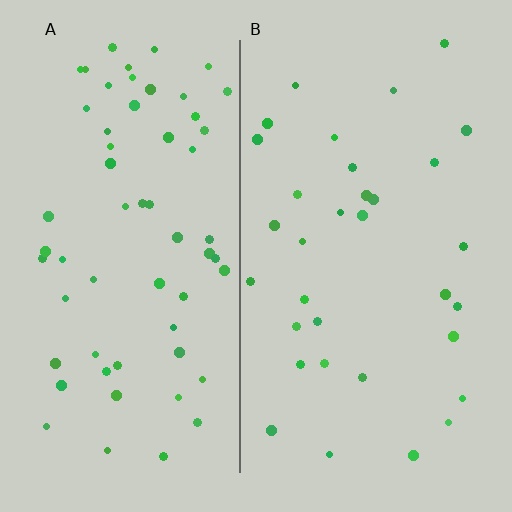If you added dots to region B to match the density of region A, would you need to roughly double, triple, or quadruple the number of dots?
Approximately double.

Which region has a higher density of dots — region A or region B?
A (the left).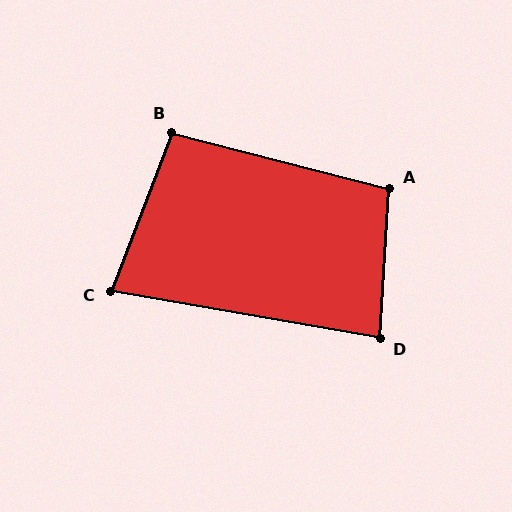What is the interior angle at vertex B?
Approximately 97 degrees (obtuse).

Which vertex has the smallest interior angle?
C, at approximately 79 degrees.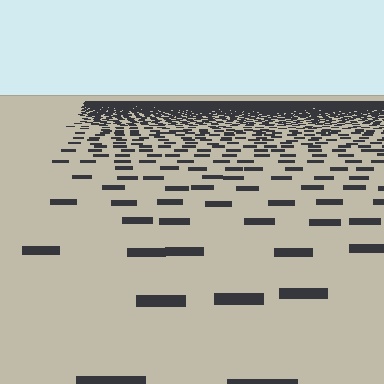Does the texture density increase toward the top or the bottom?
Density increases toward the top.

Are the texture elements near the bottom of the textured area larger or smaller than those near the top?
Larger. Near the bottom, elements are closer to the viewer and appear at a bigger on-screen size.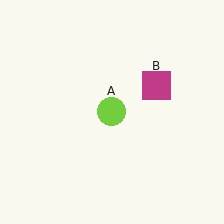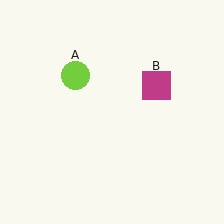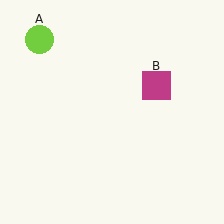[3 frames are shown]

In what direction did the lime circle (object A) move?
The lime circle (object A) moved up and to the left.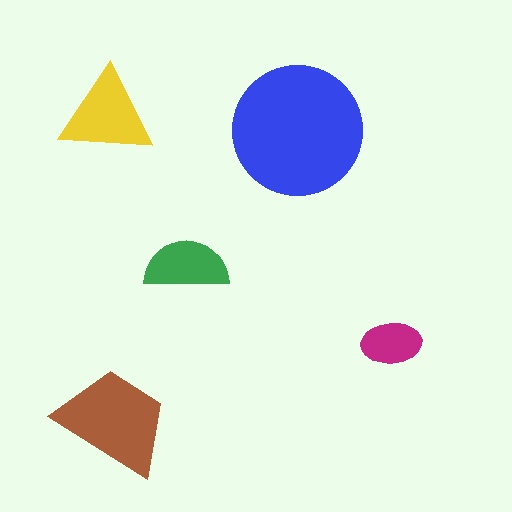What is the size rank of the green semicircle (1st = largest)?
4th.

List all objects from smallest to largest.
The magenta ellipse, the green semicircle, the yellow triangle, the brown trapezoid, the blue circle.